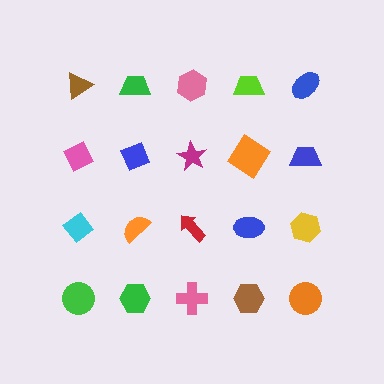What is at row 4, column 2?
A green hexagon.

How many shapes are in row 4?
5 shapes.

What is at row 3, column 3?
A red arrow.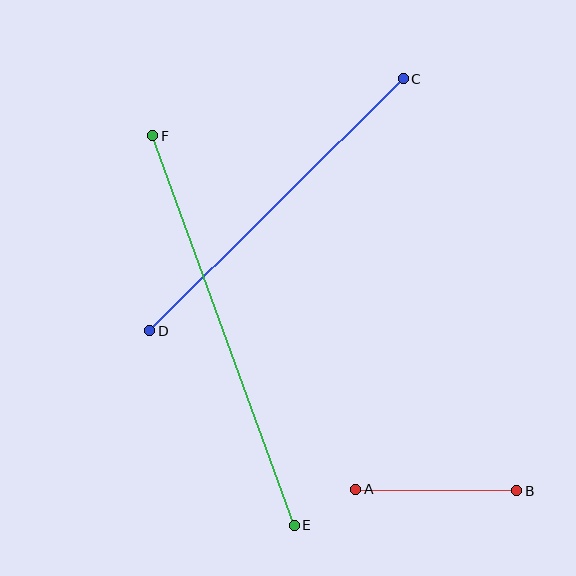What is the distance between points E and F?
The distance is approximately 414 pixels.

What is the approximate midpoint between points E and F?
The midpoint is at approximately (223, 330) pixels.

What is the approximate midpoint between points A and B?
The midpoint is at approximately (436, 490) pixels.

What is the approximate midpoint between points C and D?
The midpoint is at approximately (276, 205) pixels.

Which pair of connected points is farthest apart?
Points E and F are farthest apart.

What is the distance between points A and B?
The distance is approximately 161 pixels.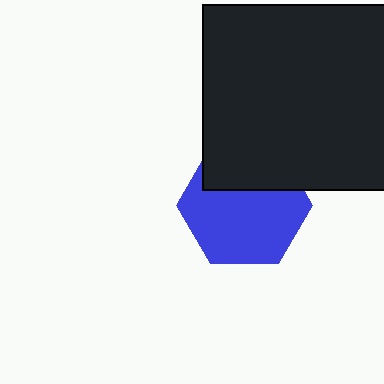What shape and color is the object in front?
The object in front is a black square.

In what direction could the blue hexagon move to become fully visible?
The blue hexagon could move down. That would shift it out from behind the black square entirely.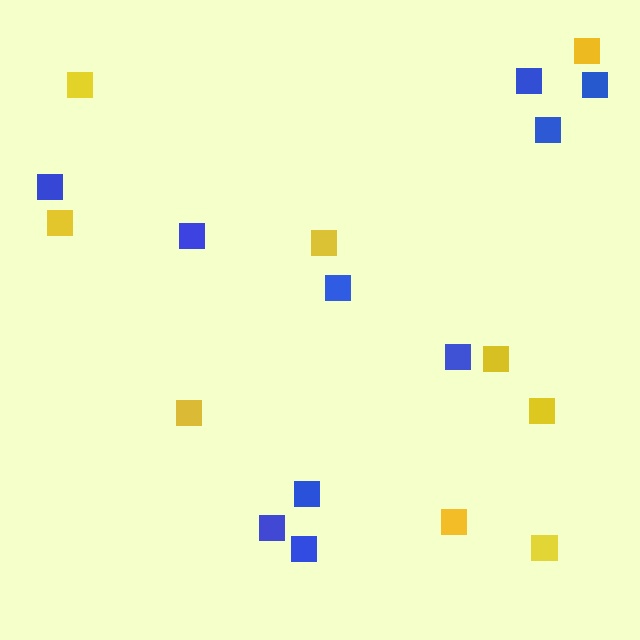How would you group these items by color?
There are 2 groups: one group of yellow squares (9) and one group of blue squares (10).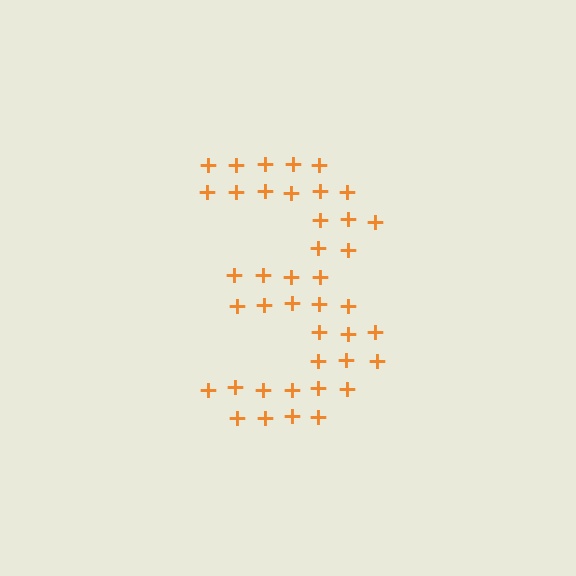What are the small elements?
The small elements are plus signs.